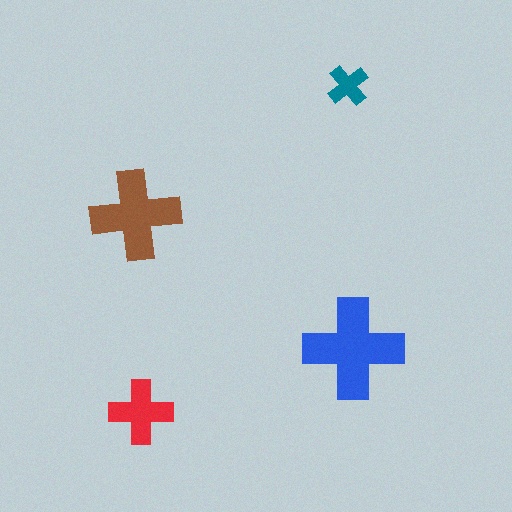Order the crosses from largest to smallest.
the blue one, the brown one, the red one, the teal one.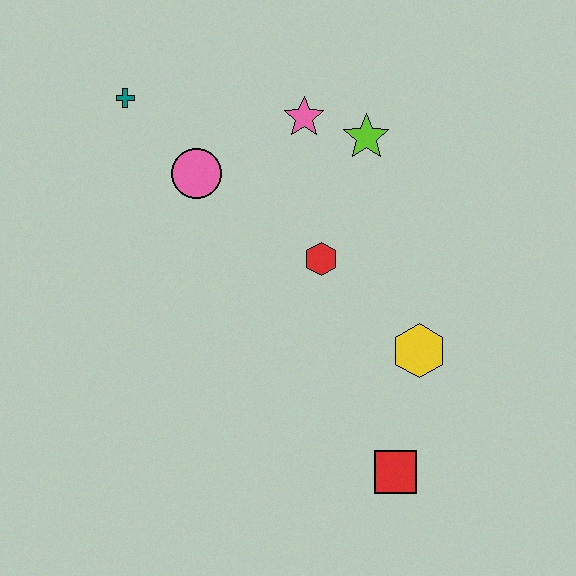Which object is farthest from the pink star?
The red square is farthest from the pink star.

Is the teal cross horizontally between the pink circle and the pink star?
No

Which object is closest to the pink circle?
The teal cross is closest to the pink circle.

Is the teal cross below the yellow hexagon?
No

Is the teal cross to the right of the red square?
No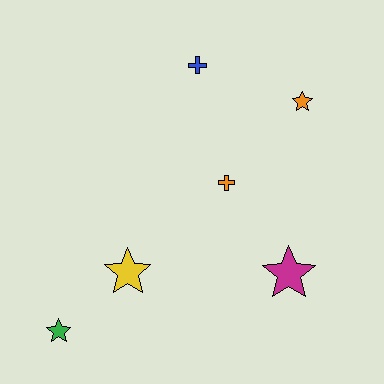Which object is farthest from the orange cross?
The green star is farthest from the orange cross.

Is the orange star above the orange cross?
Yes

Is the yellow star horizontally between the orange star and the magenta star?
No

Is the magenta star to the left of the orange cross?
No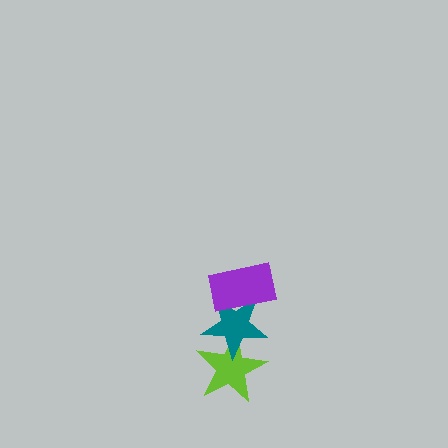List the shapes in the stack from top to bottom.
From top to bottom: the purple rectangle, the teal star, the lime star.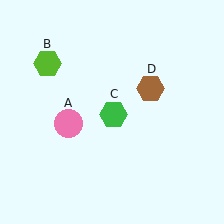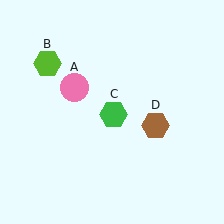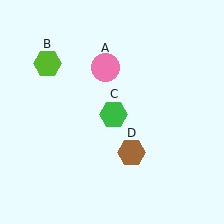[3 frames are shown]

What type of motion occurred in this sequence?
The pink circle (object A), brown hexagon (object D) rotated clockwise around the center of the scene.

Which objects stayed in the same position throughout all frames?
Lime hexagon (object B) and green hexagon (object C) remained stationary.